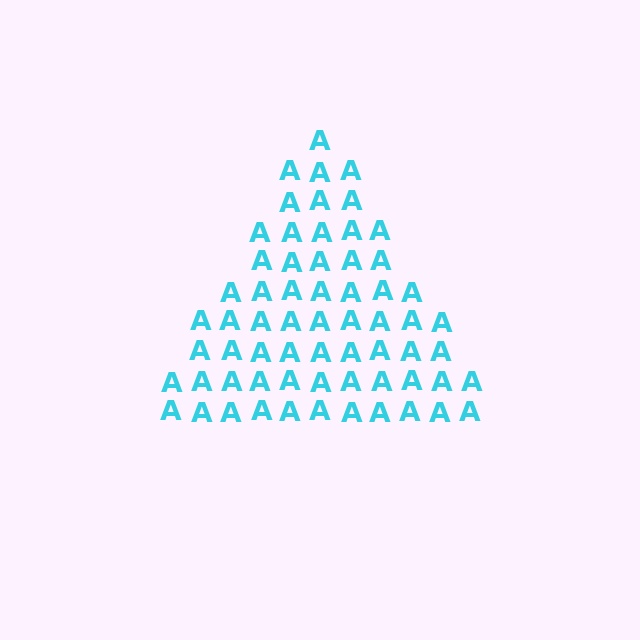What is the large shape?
The large shape is a triangle.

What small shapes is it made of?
It is made of small letter A's.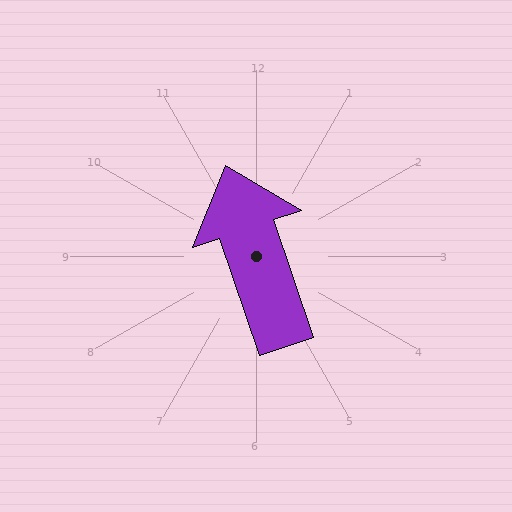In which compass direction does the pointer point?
North.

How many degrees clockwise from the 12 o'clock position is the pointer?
Approximately 341 degrees.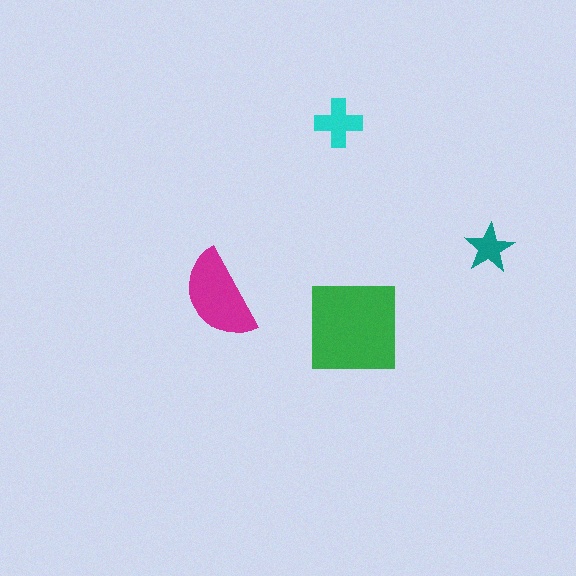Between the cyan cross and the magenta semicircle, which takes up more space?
The magenta semicircle.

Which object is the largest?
The green square.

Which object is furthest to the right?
The teal star is rightmost.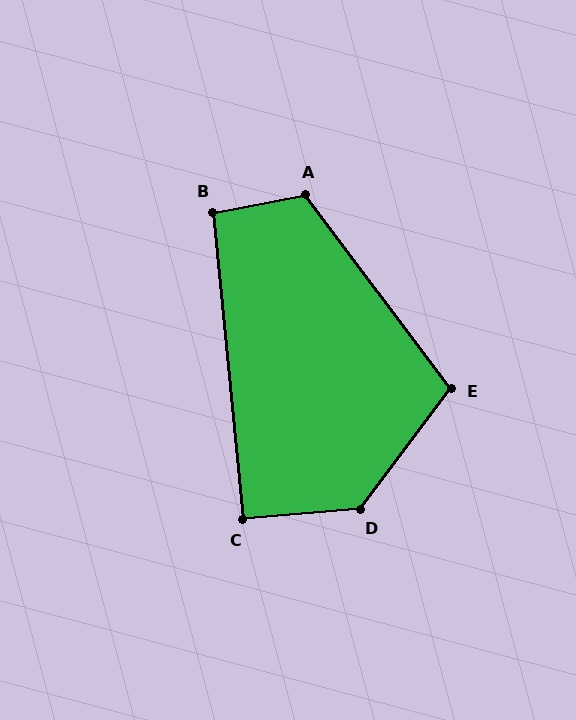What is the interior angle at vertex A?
Approximately 117 degrees (obtuse).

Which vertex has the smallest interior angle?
C, at approximately 90 degrees.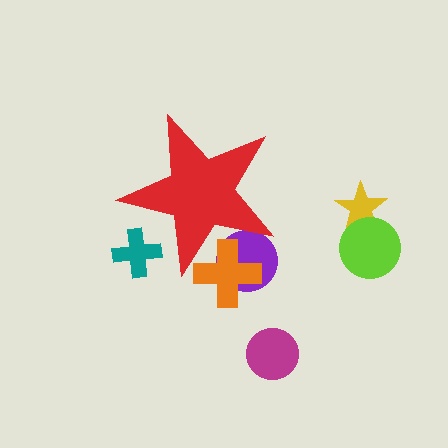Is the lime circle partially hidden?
No, the lime circle is fully visible.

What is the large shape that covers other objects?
A red star.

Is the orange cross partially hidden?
Yes, the orange cross is partially hidden behind the red star.